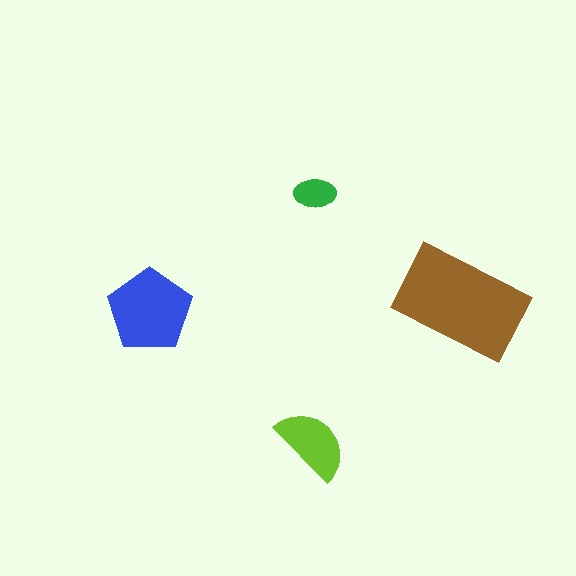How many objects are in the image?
There are 4 objects in the image.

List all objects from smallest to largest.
The green ellipse, the lime semicircle, the blue pentagon, the brown rectangle.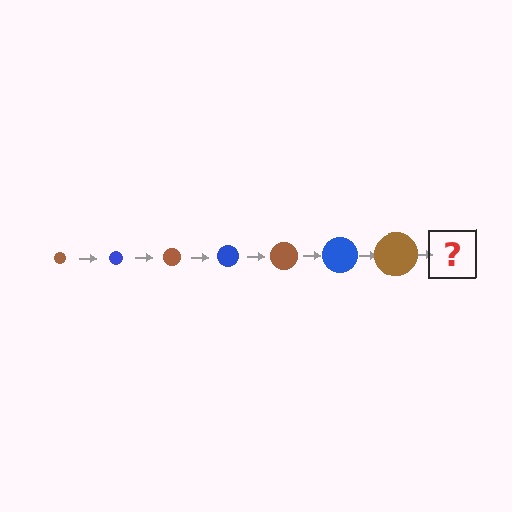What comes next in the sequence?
The next element should be a blue circle, larger than the previous one.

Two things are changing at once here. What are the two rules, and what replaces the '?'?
The two rules are that the circle grows larger each step and the color cycles through brown and blue. The '?' should be a blue circle, larger than the previous one.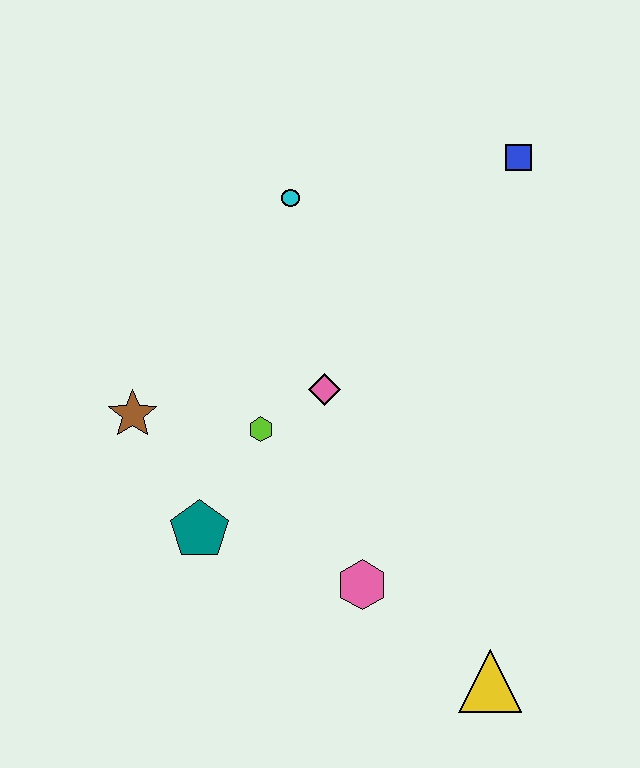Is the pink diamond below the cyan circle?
Yes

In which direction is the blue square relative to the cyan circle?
The blue square is to the right of the cyan circle.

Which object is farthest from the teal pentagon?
The blue square is farthest from the teal pentagon.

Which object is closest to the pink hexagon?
The yellow triangle is closest to the pink hexagon.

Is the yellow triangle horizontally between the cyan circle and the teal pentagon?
No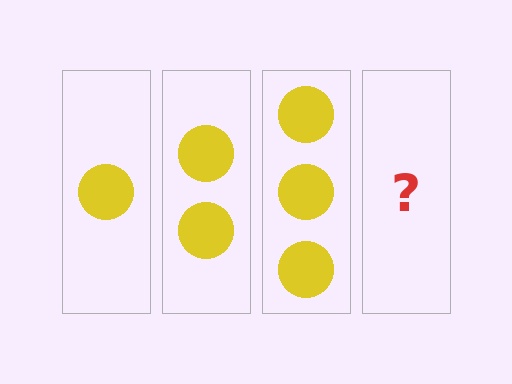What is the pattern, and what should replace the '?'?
The pattern is that each step adds one more circle. The '?' should be 4 circles.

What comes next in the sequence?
The next element should be 4 circles.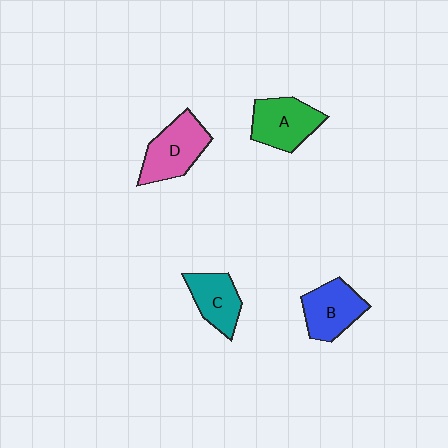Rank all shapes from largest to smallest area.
From largest to smallest: D (pink), A (green), B (blue), C (teal).